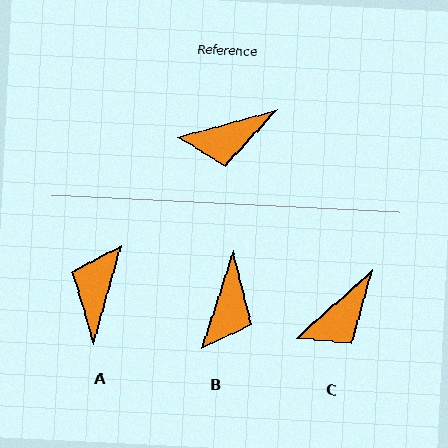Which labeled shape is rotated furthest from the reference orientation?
A, about 121 degrees away.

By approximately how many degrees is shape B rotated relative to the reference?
Approximately 56 degrees counter-clockwise.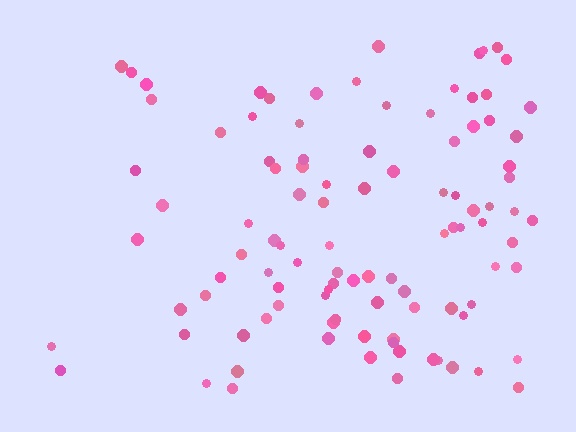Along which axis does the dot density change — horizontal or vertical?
Horizontal.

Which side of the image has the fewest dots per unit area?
The left.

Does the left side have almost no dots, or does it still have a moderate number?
Still a moderate number, just noticeably fewer than the right.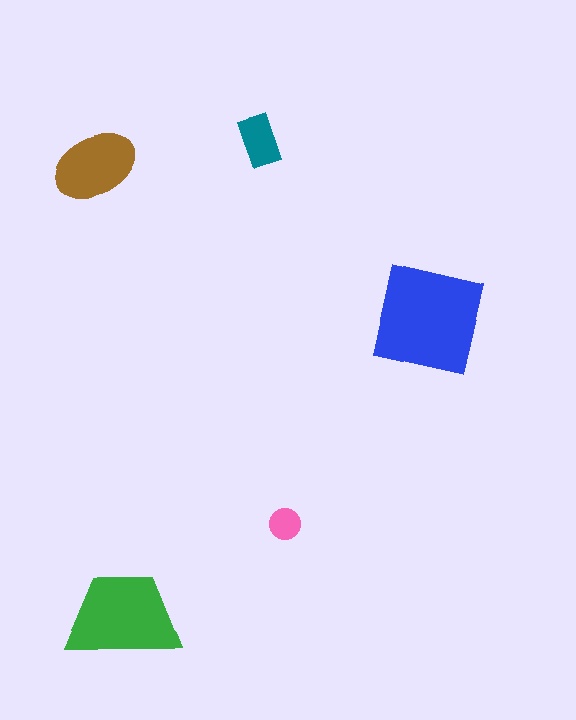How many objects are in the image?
There are 5 objects in the image.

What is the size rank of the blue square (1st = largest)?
1st.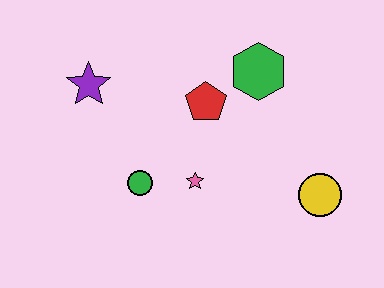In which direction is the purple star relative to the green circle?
The purple star is above the green circle.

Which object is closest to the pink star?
The green circle is closest to the pink star.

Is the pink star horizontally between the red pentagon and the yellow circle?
No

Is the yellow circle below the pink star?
Yes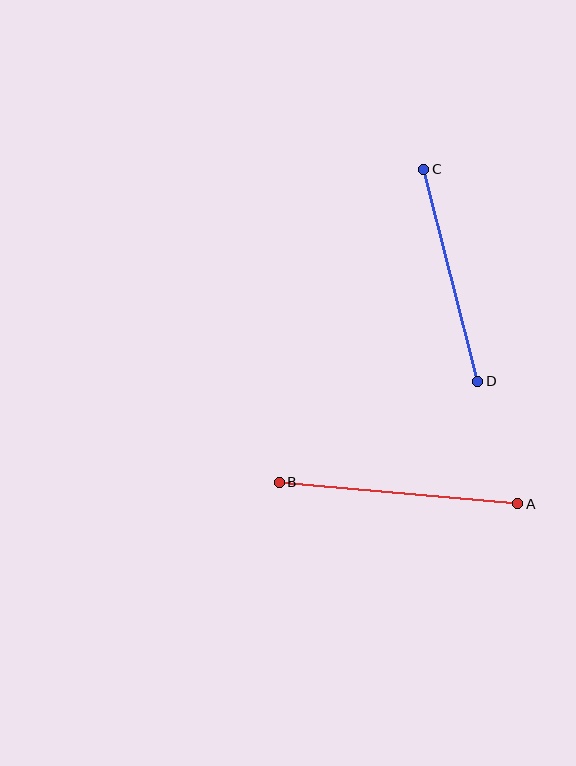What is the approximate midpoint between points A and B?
The midpoint is at approximately (398, 493) pixels.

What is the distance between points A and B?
The distance is approximately 239 pixels.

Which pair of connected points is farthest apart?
Points A and B are farthest apart.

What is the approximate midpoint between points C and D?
The midpoint is at approximately (451, 275) pixels.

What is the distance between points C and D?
The distance is approximately 219 pixels.